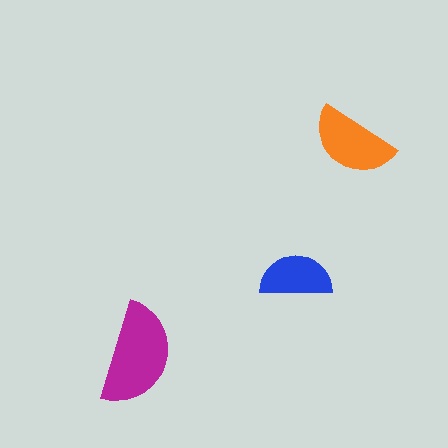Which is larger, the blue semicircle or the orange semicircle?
The orange one.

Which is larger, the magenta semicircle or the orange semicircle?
The magenta one.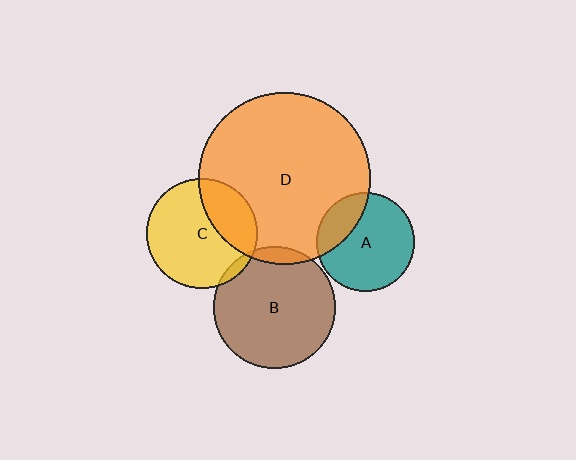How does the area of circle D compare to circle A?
Approximately 3.1 times.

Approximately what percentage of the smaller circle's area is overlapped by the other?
Approximately 25%.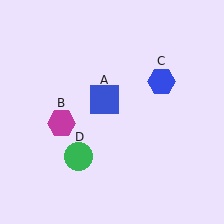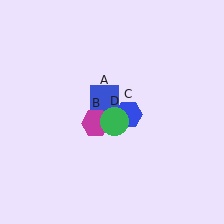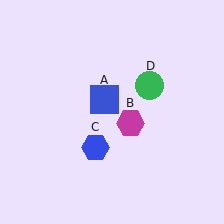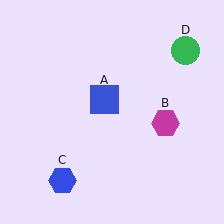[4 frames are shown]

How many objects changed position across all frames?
3 objects changed position: magenta hexagon (object B), blue hexagon (object C), green circle (object D).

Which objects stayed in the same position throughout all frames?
Blue square (object A) remained stationary.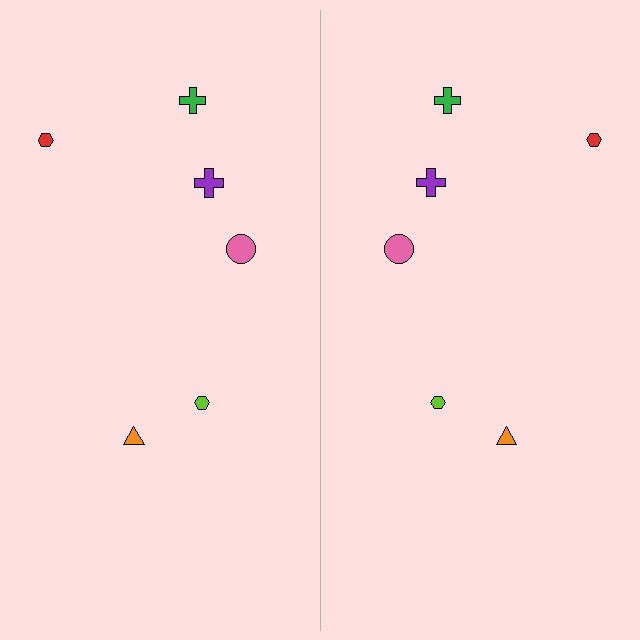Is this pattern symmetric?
Yes, this pattern has bilateral (reflection) symmetry.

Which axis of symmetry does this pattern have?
The pattern has a vertical axis of symmetry running through the center of the image.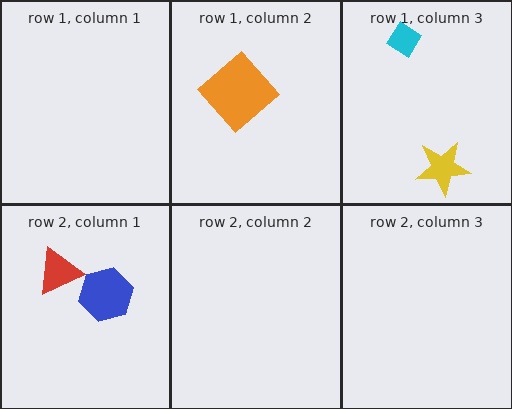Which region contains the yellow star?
The row 1, column 3 region.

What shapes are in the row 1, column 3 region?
The yellow star, the cyan diamond.